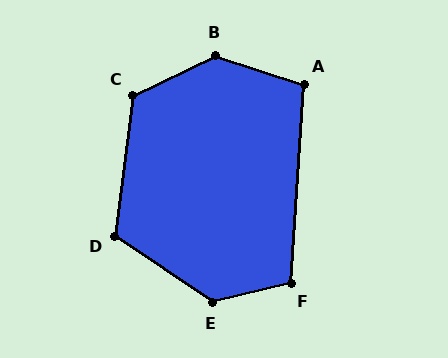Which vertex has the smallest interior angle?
A, at approximately 104 degrees.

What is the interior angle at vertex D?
Approximately 116 degrees (obtuse).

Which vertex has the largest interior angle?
B, at approximately 136 degrees.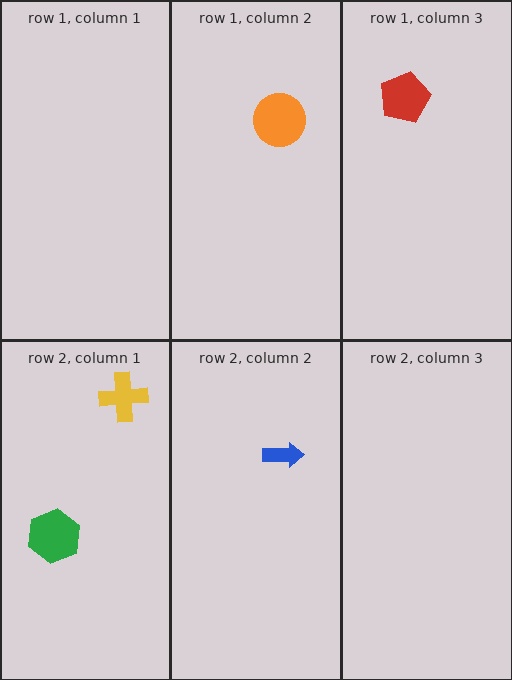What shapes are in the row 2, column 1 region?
The green hexagon, the yellow cross.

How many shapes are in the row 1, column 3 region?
1.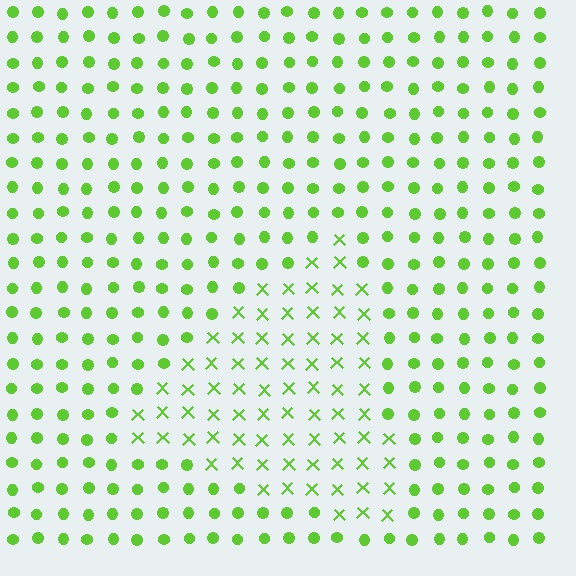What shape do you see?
I see a triangle.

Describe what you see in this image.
The image is filled with small lime elements arranged in a uniform grid. A triangle-shaped region contains X marks, while the surrounding area contains circles. The boundary is defined purely by the change in element shape.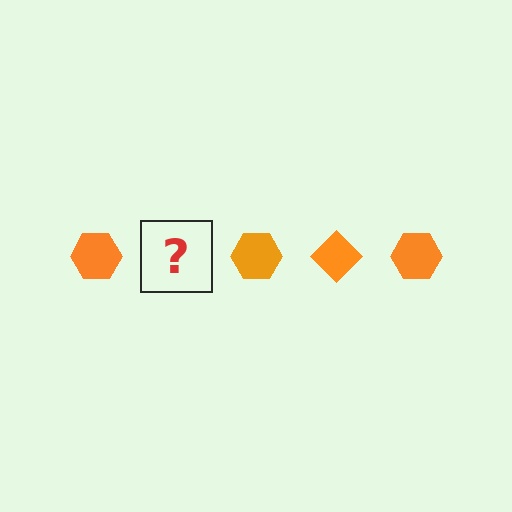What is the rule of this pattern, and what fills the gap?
The rule is that the pattern cycles through hexagon, diamond shapes in orange. The gap should be filled with an orange diamond.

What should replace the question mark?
The question mark should be replaced with an orange diamond.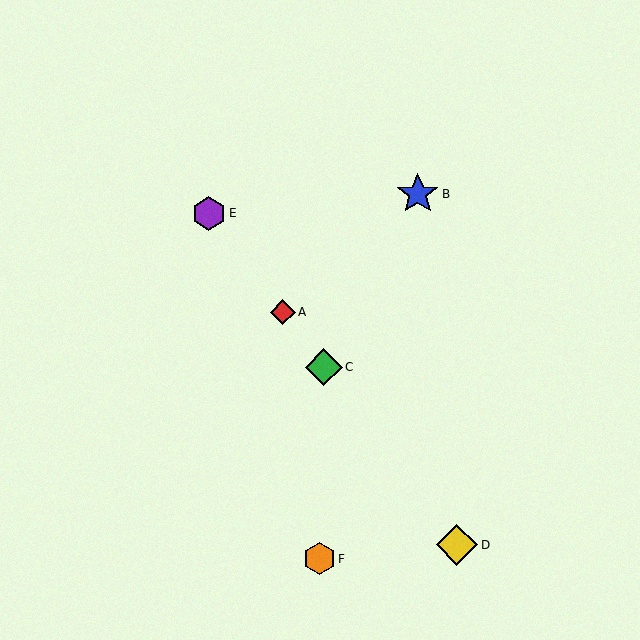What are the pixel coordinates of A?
Object A is at (283, 312).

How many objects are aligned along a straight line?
4 objects (A, C, D, E) are aligned along a straight line.